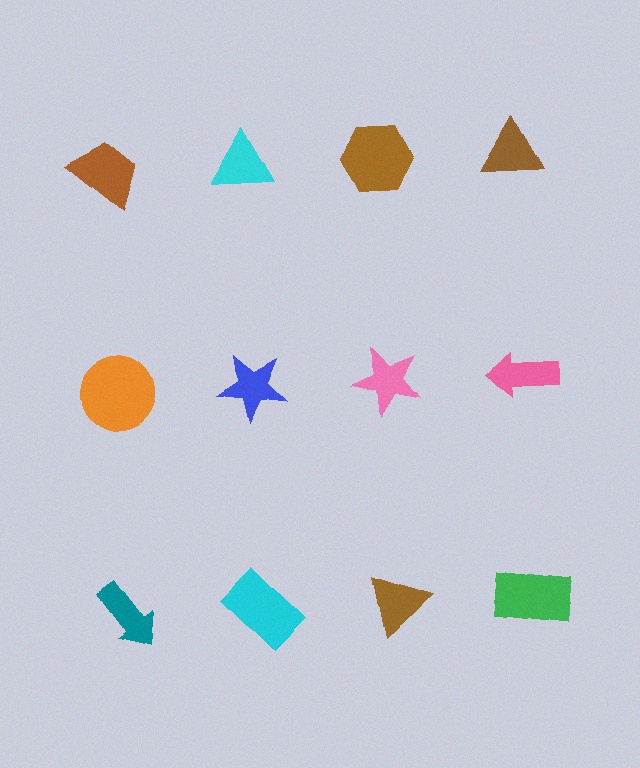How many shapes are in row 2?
4 shapes.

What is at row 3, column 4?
A green rectangle.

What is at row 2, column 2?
A blue star.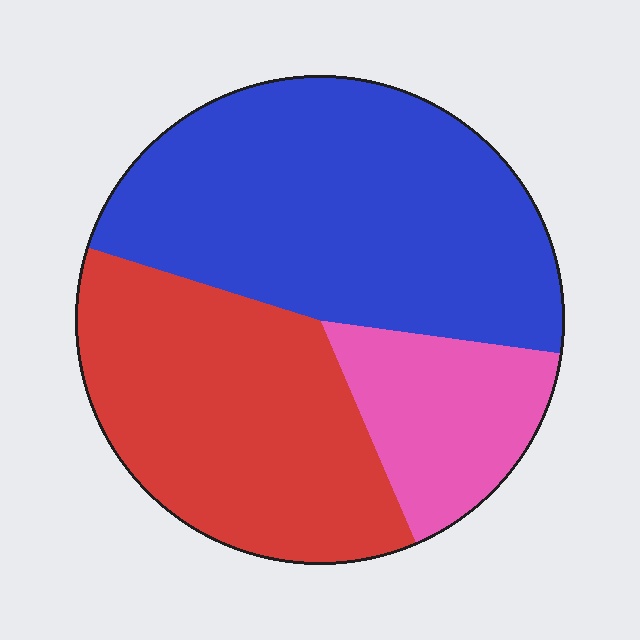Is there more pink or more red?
Red.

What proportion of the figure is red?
Red takes up between a third and a half of the figure.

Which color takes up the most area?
Blue, at roughly 45%.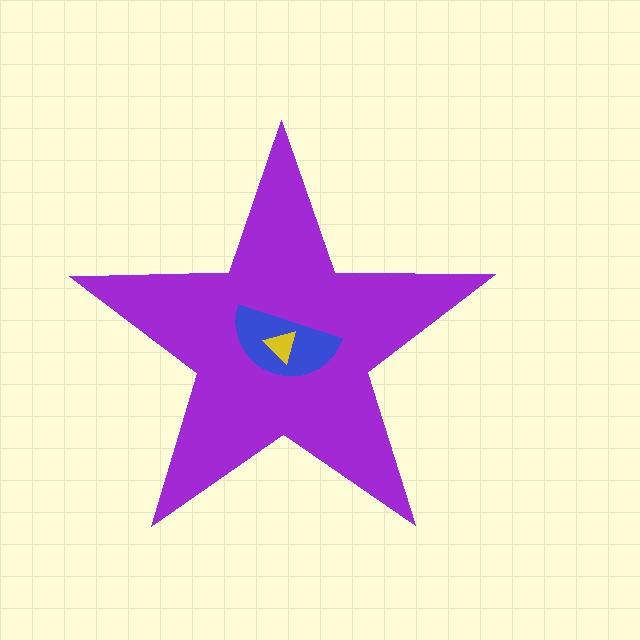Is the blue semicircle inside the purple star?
Yes.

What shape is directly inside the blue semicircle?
The yellow triangle.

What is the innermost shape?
The yellow triangle.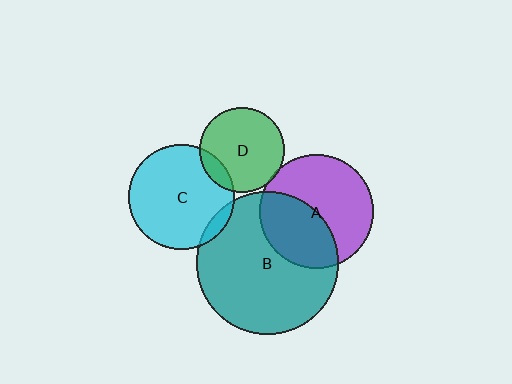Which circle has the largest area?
Circle B (teal).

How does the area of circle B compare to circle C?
Approximately 1.8 times.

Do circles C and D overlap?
Yes.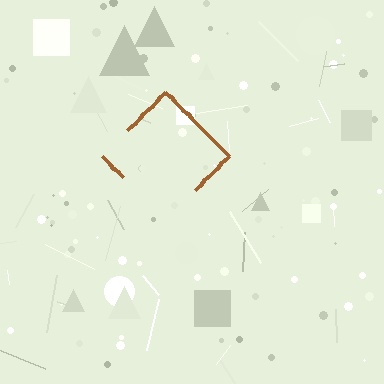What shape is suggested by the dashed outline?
The dashed outline suggests a diamond.